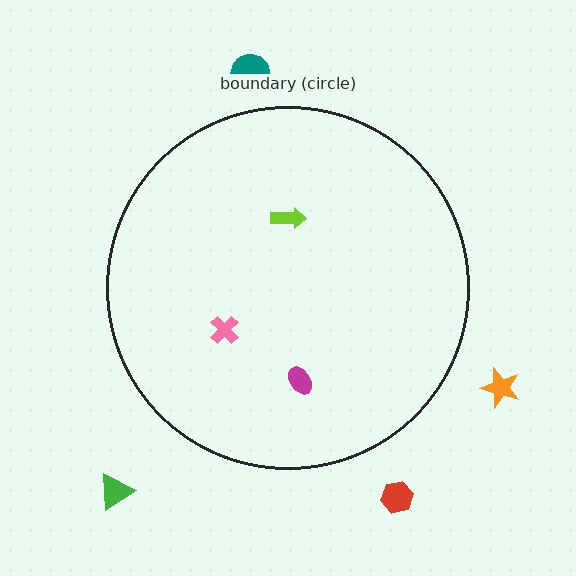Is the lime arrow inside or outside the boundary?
Inside.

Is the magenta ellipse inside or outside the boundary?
Inside.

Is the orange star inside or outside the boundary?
Outside.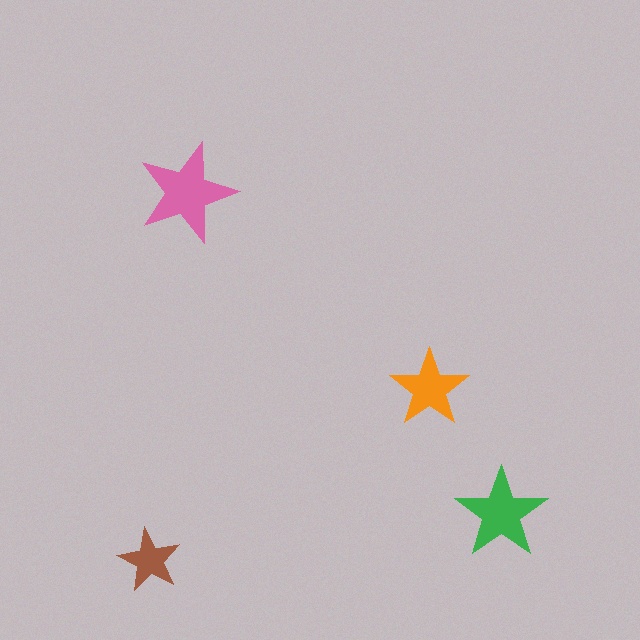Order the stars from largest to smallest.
the pink one, the green one, the orange one, the brown one.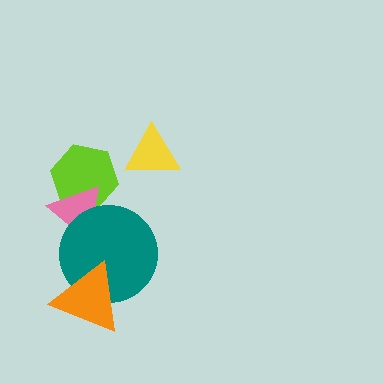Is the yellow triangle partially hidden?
No, no other shape covers it.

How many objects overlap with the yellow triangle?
0 objects overlap with the yellow triangle.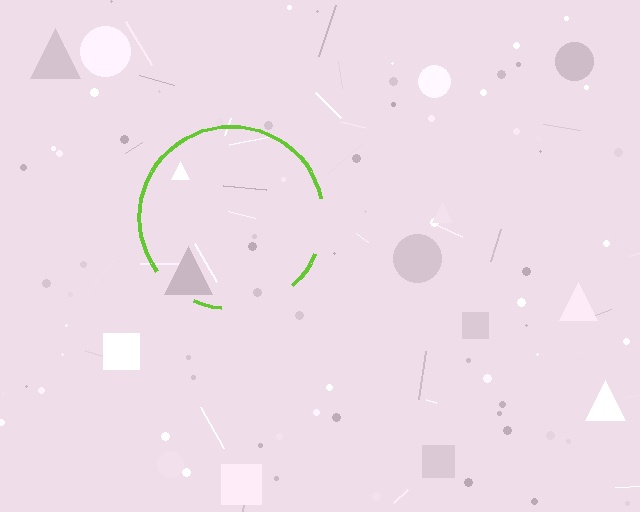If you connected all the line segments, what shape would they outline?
They would outline a circle.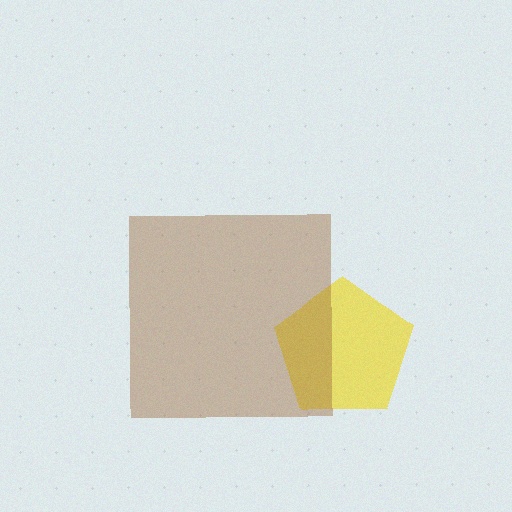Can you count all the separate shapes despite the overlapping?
Yes, there are 2 separate shapes.